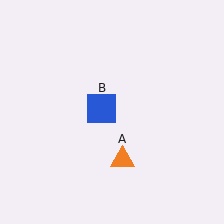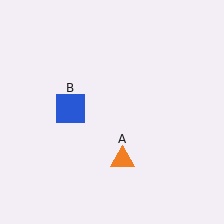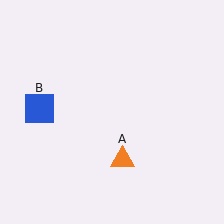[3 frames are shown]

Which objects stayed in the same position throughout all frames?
Orange triangle (object A) remained stationary.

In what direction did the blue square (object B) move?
The blue square (object B) moved left.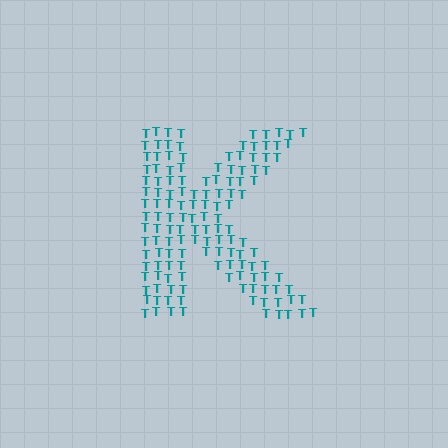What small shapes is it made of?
It is made of small letter T's.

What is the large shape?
The large shape is the letter K.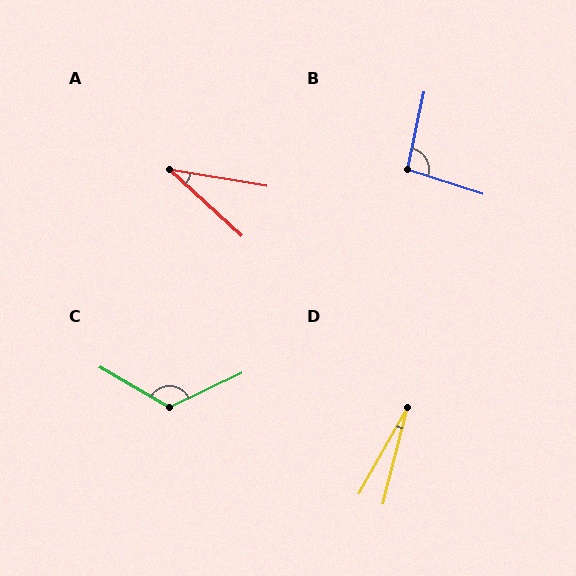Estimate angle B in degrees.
Approximately 96 degrees.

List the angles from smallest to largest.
D (15°), A (33°), B (96°), C (124°).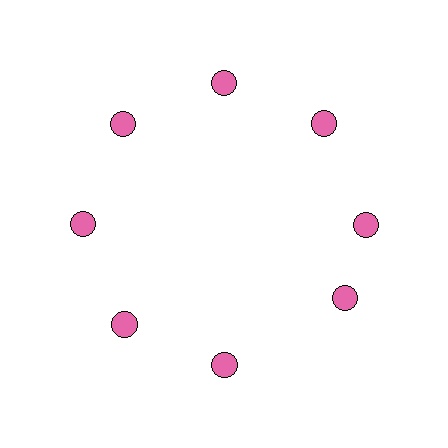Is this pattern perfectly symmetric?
No. The 8 pink circles are arranged in a ring, but one element near the 4 o'clock position is rotated out of alignment along the ring, breaking the 8-fold rotational symmetry.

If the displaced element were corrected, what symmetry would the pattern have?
It would have 8-fold rotational symmetry — the pattern would map onto itself every 45 degrees.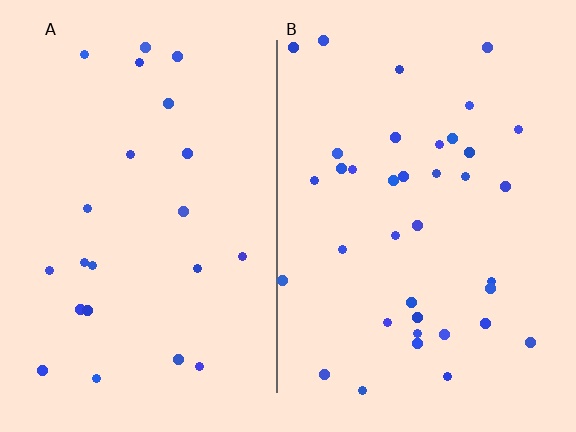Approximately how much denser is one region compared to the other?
Approximately 1.6× — region B over region A.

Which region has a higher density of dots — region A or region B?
B (the right).